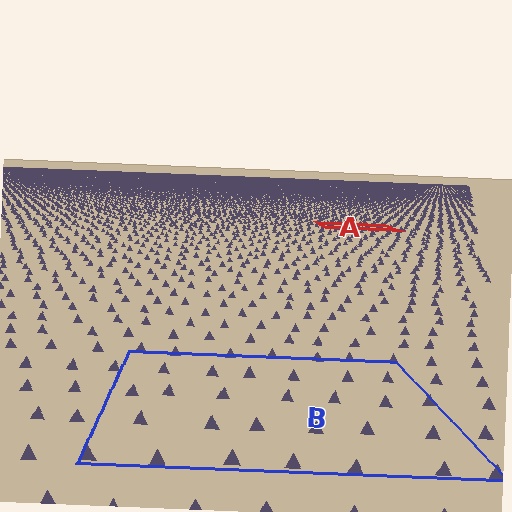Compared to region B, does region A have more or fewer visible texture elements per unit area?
Region A has more texture elements per unit area — they are packed more densely because it is farther away.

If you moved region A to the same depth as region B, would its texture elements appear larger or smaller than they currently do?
They would appear larger. At a closer depth, the same texture elements are projected at a bigger on-screen size.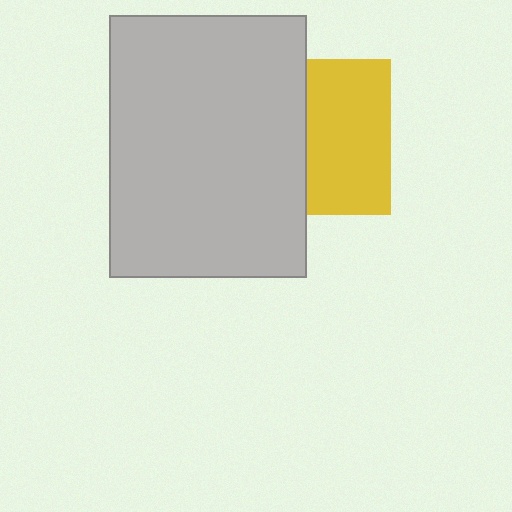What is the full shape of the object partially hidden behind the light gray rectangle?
The partially hidden object is a yellow square.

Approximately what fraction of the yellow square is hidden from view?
Roughly 46% of the yellow square is hidden behind the light gray rectangle.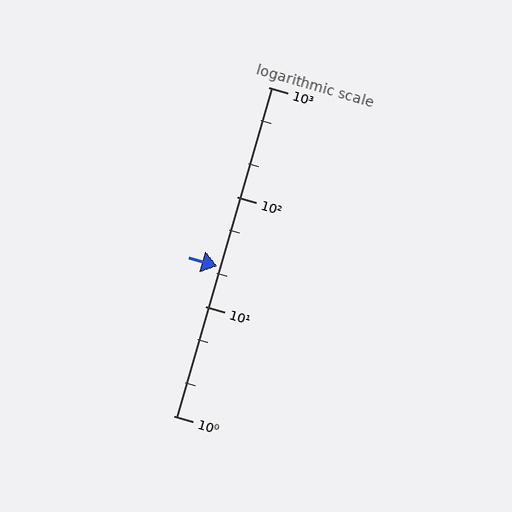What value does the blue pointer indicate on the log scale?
The pointer indicates approximately 23.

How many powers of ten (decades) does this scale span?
The scale spans 3 decades, from 1 to 1000.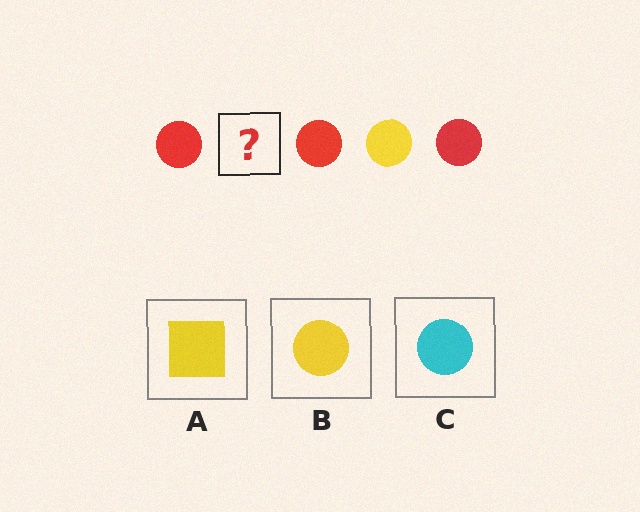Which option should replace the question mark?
Option B.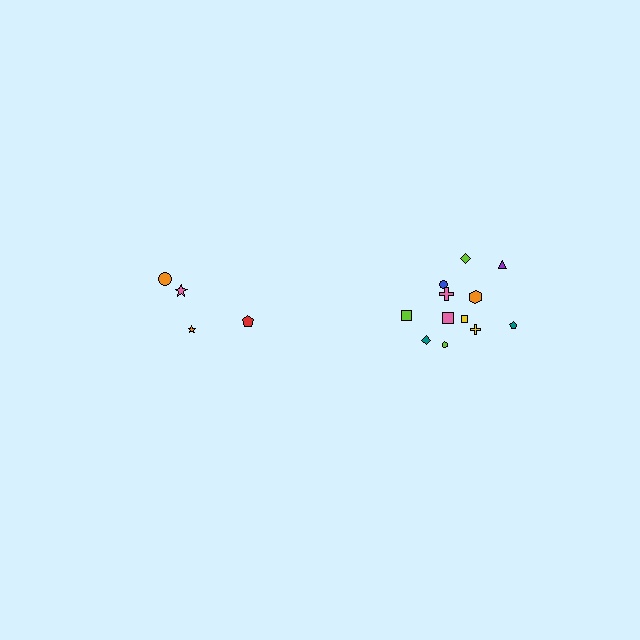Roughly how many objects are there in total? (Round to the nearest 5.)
Roughly 15 objects in total.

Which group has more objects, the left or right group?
The right group.